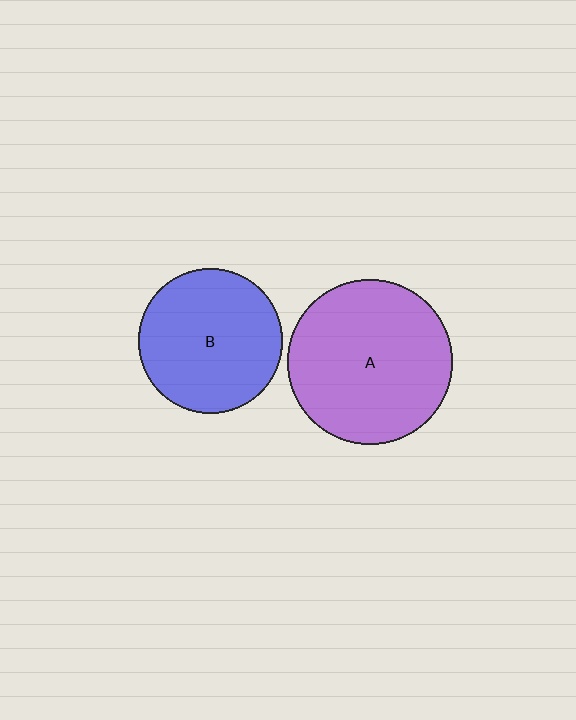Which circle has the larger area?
Circle A (purple).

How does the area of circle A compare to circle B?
Approximately 1.3 times.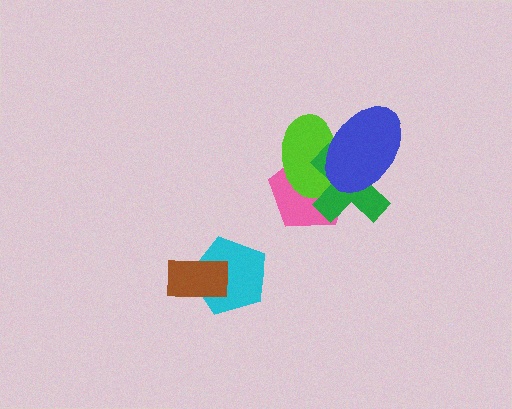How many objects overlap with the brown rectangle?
1 object overlaps with the brown rectangle.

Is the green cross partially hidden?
Yes, it is partially covered by another shape.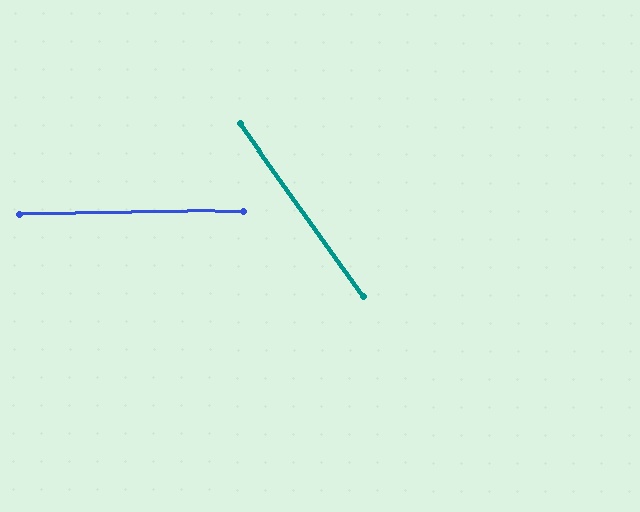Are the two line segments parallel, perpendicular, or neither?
Neither parallel nor perpendicular — they differ by about 55°.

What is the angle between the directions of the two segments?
Approximately 55 degrees.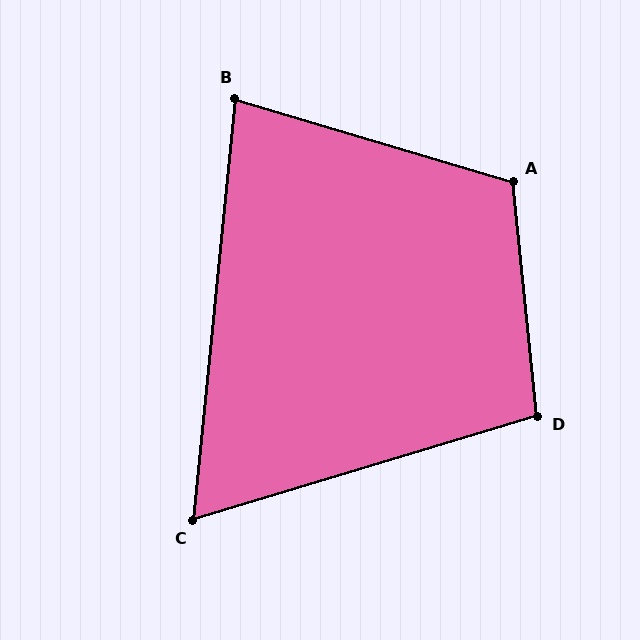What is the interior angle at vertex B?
Approximately 79 degrees (acute).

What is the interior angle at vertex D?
Approximately 101 degrees (obtuse).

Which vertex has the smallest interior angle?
C, at approximately 68 degrees.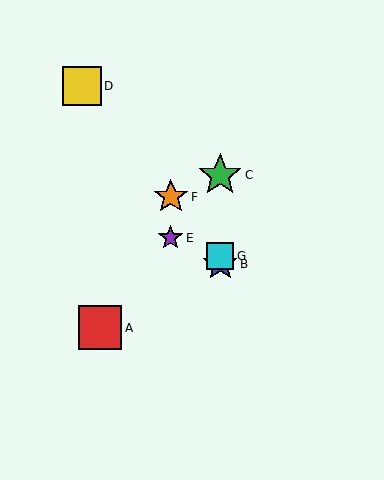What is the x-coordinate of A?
Object A is at x≈100.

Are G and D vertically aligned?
No, G is at x≈220 and D is at x≈82.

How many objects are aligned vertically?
3 objects (B, C, G) are aligned vertically.